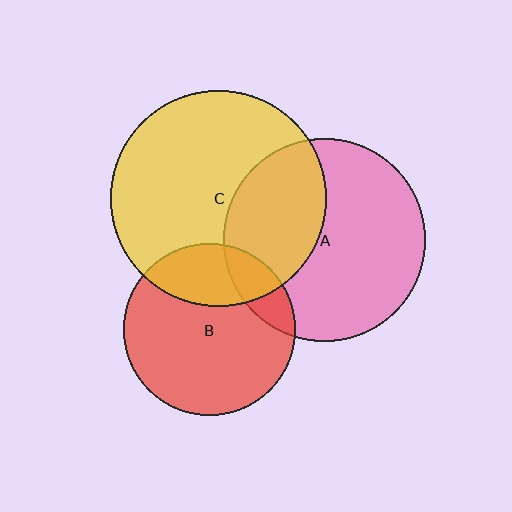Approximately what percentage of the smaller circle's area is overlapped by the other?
Approximately 15%.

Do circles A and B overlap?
Yes.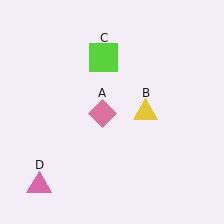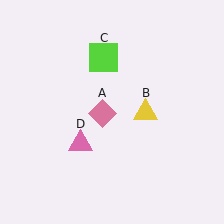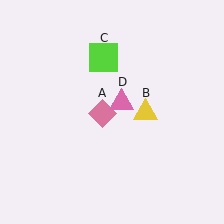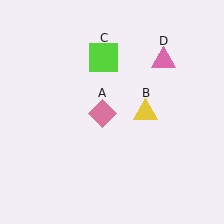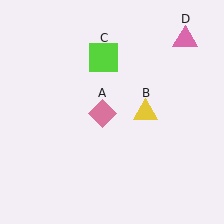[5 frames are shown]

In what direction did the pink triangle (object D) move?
The pink triangle (object D) moved up and to the right.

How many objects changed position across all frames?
1 object changed position: pink triangle (object D).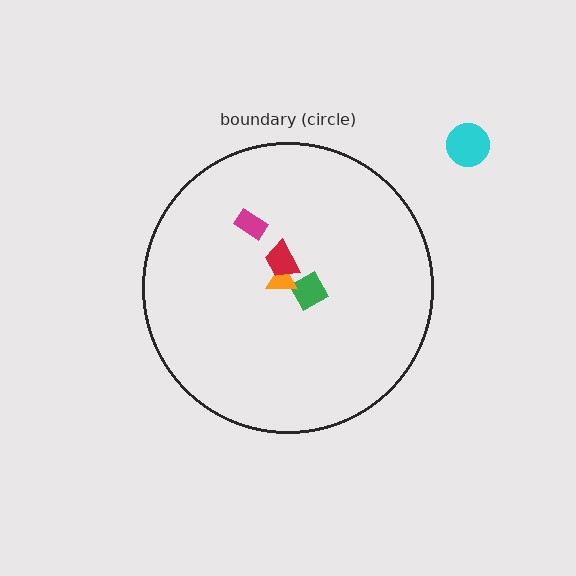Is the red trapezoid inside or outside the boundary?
Inside.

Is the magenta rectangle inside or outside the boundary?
Inside.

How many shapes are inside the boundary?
4 inside, 1 outside.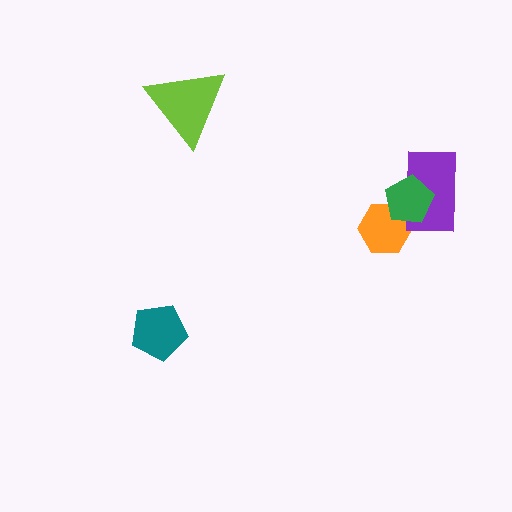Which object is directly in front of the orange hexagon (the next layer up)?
The purple rectangle is directly in front of the orange hexagon.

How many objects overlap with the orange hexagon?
2 objects overlap with the orange hexagon.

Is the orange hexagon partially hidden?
Yes, it is partially covered by another shape.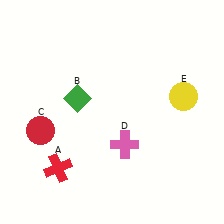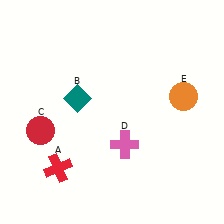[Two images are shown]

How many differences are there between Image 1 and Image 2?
There are 2 differences between the two images.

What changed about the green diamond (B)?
In Image 1, B is green. In Image 2, it changed to teal.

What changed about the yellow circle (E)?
In Image 1, E is yellow. In Image 2, it changed to orange.